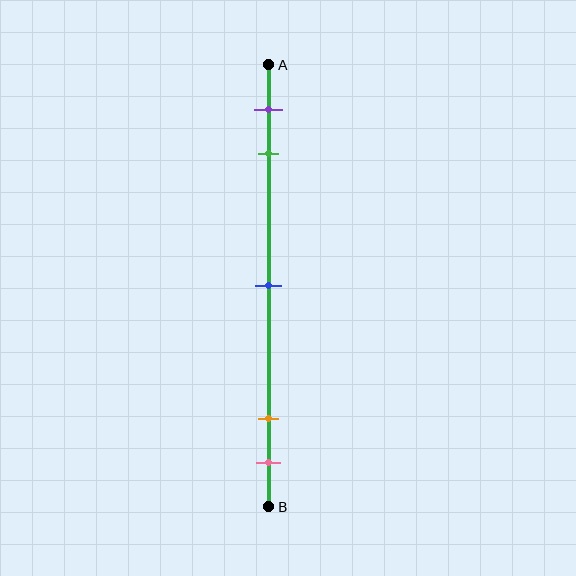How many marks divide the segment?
There are 5 marks dividing the segment.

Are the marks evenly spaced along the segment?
No, the marks are not evenly spaced.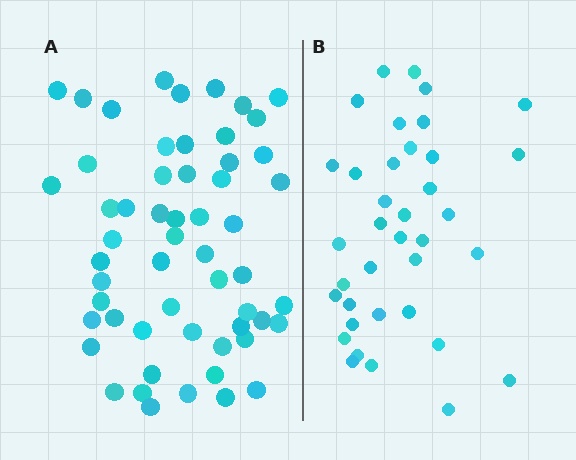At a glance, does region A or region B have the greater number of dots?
Region A (the left region) has more dots.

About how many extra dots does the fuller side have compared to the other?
Region A has approximately 20 more dots than region B.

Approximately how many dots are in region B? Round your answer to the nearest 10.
About 40 dots. (The exact count is 37, which rounds to 40.)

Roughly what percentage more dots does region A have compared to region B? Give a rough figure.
About 50% more.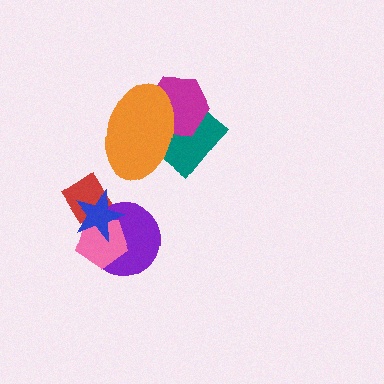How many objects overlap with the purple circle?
3 objects overlap with the purple circle.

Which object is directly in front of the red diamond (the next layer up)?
The purple circle is directly in front of the red diamond.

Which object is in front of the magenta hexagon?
The orange ellipse is in front of the magenta hexagon.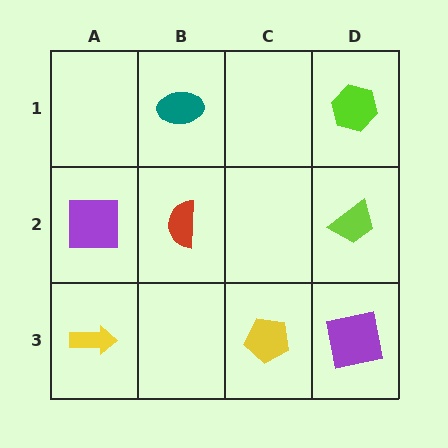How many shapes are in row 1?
2 shapes.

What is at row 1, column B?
A teal ellipse.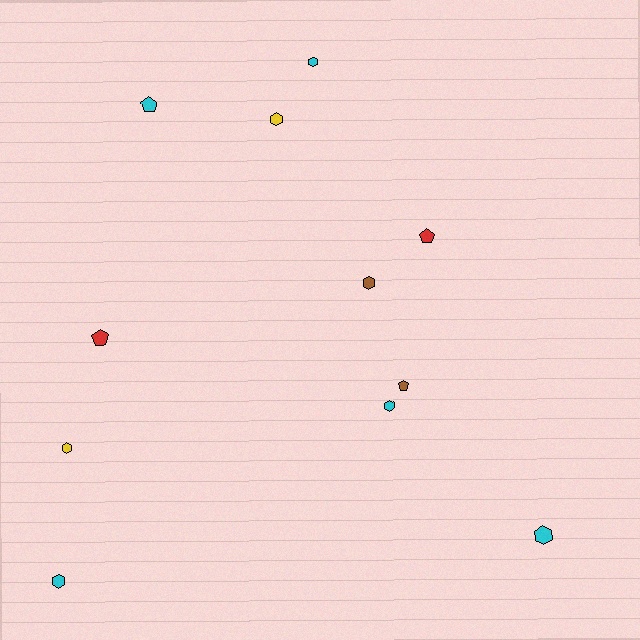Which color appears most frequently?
Cyan, with 5 objects.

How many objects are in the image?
There are 11 objects.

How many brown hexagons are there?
There is 1 brown hexagon.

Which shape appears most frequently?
Hexagon, with 7 objects.